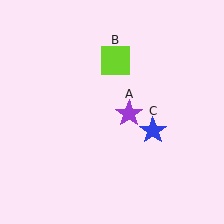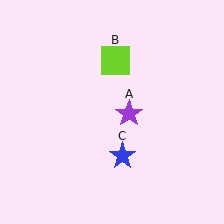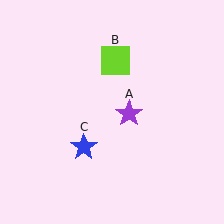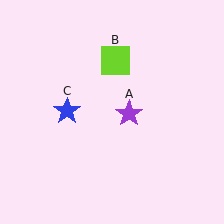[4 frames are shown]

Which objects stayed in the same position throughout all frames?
Purple star (object A) and lime square (object B) remained stationary.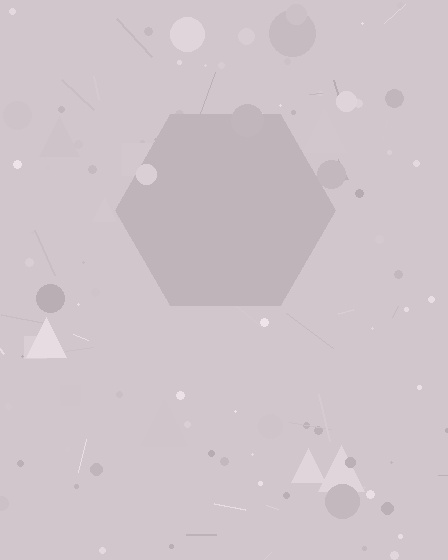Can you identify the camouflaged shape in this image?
The camouflaged shape is a hexagon.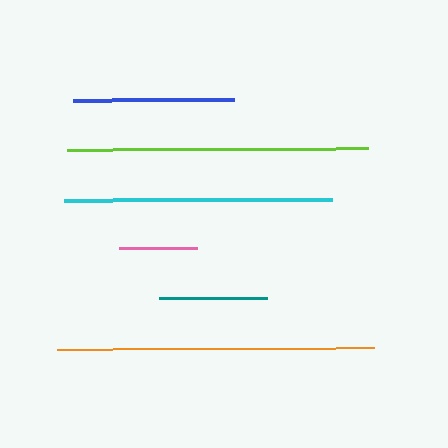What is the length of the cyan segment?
The cyan segment is approximately 267 pixels long.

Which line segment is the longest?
The orange line is the longest at approximately 317 pixels.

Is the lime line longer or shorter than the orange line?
The orange line is longer than the lime line.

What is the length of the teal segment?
The teal segment is approximately 108 pixels long.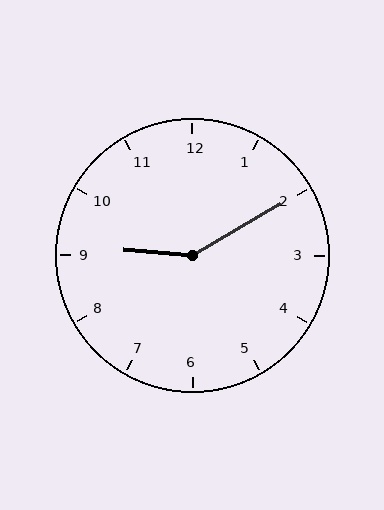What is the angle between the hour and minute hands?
Approximately 145 degrees.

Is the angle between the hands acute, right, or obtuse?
It is obtuse.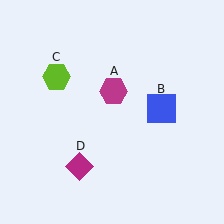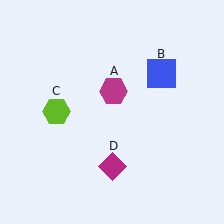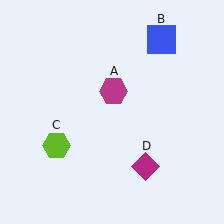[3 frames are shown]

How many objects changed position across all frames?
3 objects changed position: blue square (object B), lime hexagon (object C), magenta diamond (object D).